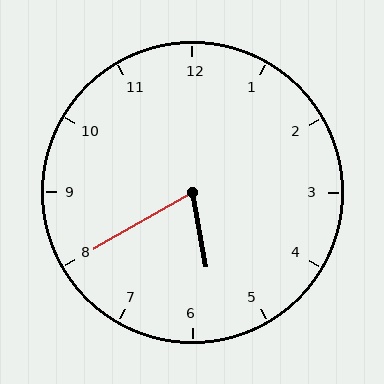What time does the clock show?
5:40.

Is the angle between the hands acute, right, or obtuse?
It is acute.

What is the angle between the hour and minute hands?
Approximately 70 degrees.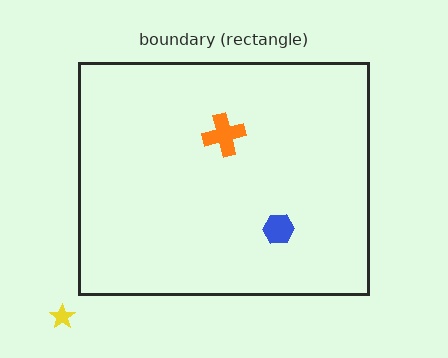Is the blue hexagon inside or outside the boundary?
Inside.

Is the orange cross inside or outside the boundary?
Inside.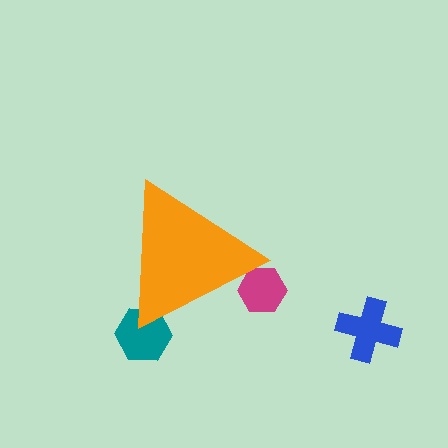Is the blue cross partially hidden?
No, the blue cross is fully visible.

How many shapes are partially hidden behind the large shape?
2 shapes are partially hidden.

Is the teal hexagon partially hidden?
Yes, the teal hexagon is partially hidden behind the orange triangle.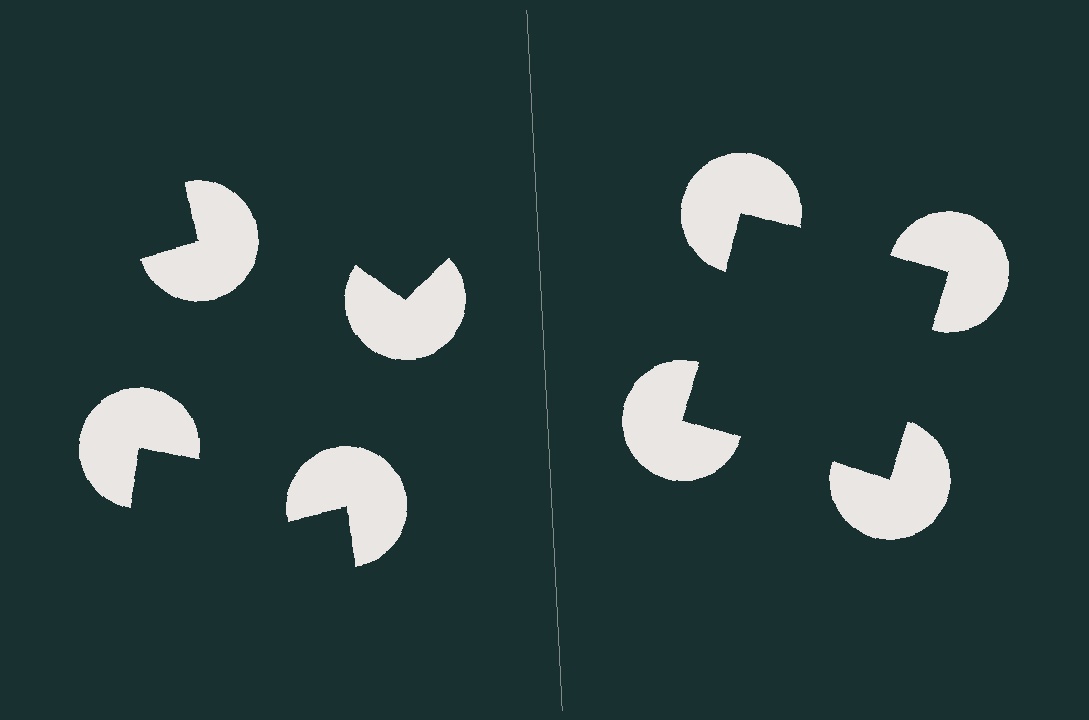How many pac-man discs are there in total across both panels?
8 — 4 on each side.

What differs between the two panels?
The pac-man discs are positioned identically on both sides; only the wedge orientations differ. On the right they align to a square; on the left they are misaligned.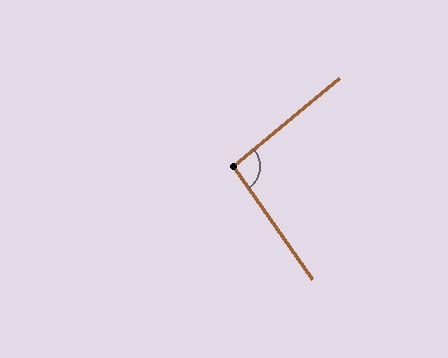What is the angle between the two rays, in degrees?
Approximately 95 degrees.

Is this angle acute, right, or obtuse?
It is approximately a right angle.